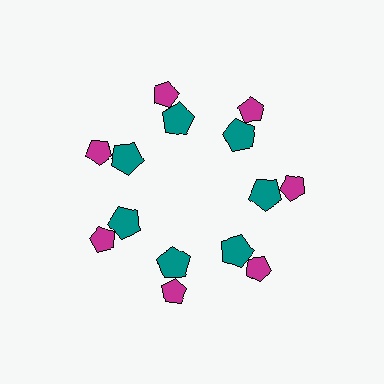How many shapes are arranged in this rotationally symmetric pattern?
There are 14 shapes, arranged in 7 groups of 2.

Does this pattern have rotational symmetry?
Yes, this pattern has 7-fold rotational symmetry. It looks the same after rotating 51 degrees around the center.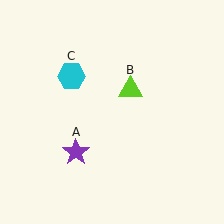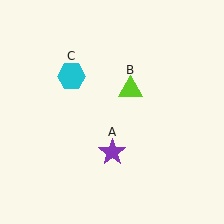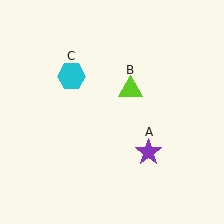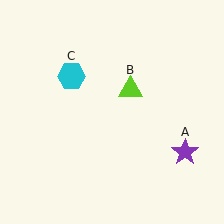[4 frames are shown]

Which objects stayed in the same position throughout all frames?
Lime triangle (object B) and cyan hexagon (object C) remained stationary.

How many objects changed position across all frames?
1 object changed position: purple star (object A).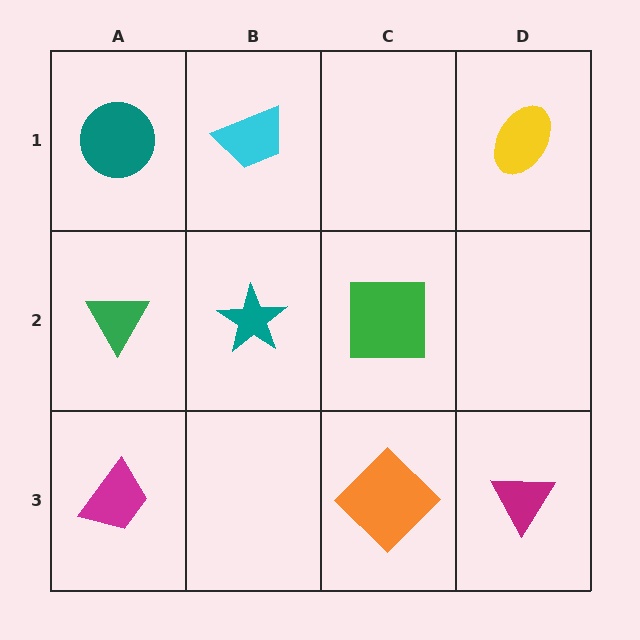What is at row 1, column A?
A teal circle.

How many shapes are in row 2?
3 shapes.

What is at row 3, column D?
A magenta triangle.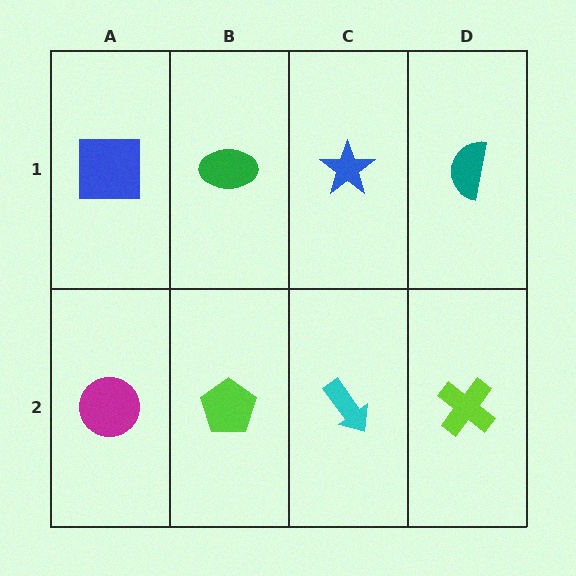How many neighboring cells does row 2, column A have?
2.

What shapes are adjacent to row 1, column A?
A magenta circle (row 2, column A), a green ellipse (row 1, column B).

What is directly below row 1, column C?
A cyan arrow.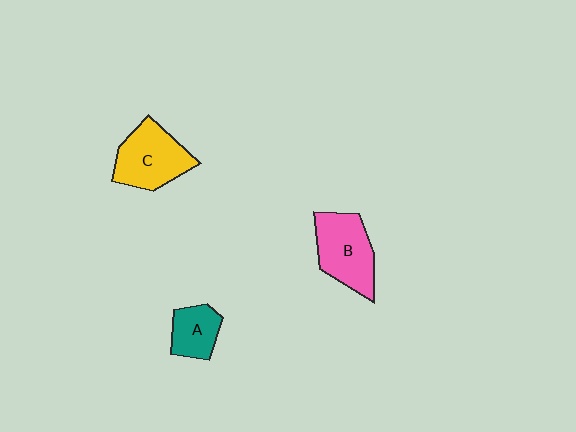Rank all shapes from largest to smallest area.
From largest to smallest: C (yellow), B (pink), A (teal).